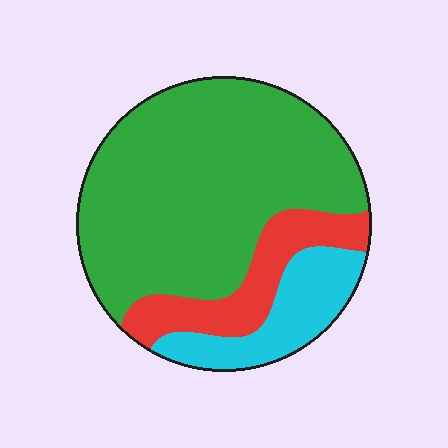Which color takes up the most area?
Green, at roughly 65%.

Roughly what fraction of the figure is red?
Red takes up about one sixth (1/6) of the figure.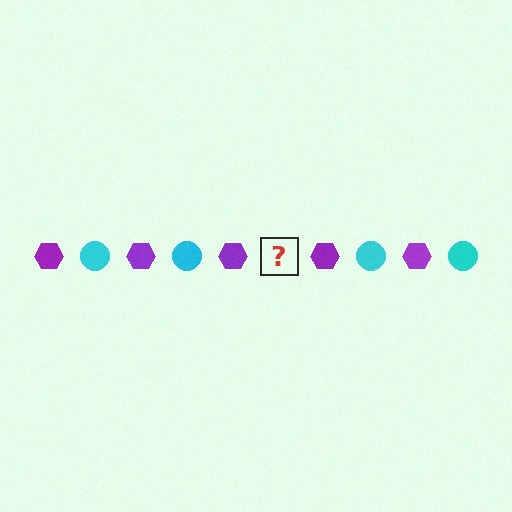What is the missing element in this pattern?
The missing element is a cyan circle.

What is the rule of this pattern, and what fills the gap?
The rule is that the pattern alternates between purple hexagon and cyan circle. The gap should be filled with a cyan circle.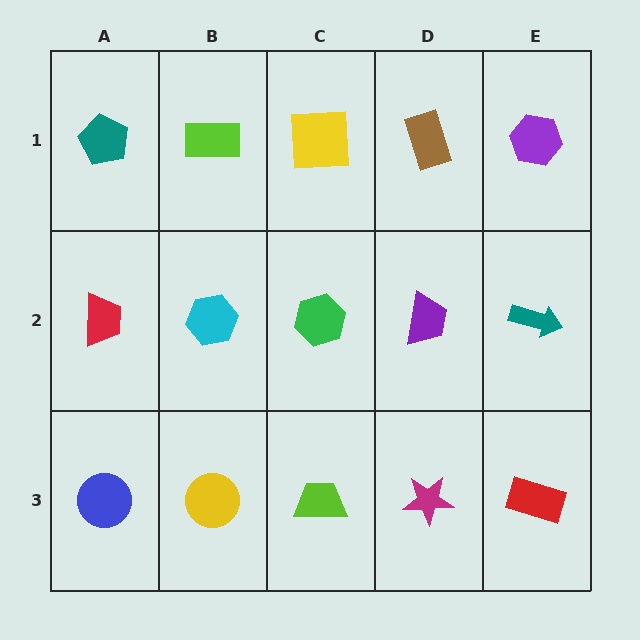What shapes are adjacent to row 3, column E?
A teal arrow (row 2, column E), a magenta star (row 3, column D).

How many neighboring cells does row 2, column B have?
4.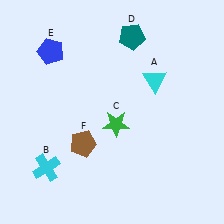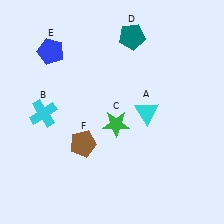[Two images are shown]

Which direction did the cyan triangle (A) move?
The cyan triangle (A) moved down.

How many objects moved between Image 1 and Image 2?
2 objects moved between the two images.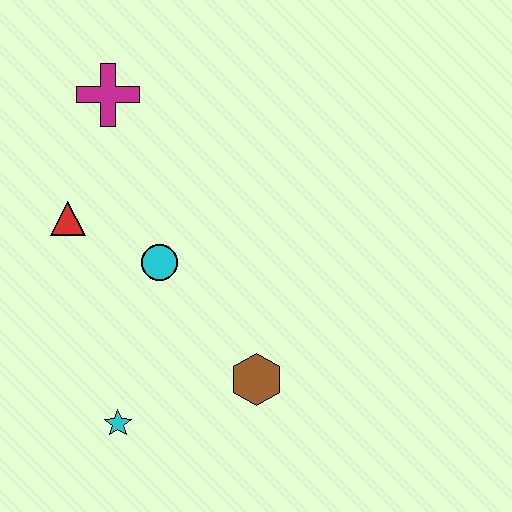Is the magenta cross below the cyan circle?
No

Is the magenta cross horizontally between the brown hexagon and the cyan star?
No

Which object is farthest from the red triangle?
The brown hexagon is farthest from the red triangle.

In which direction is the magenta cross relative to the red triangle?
The magenta cross is above the red triangle.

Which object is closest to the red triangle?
The cyan circle is closest to the red triangle.